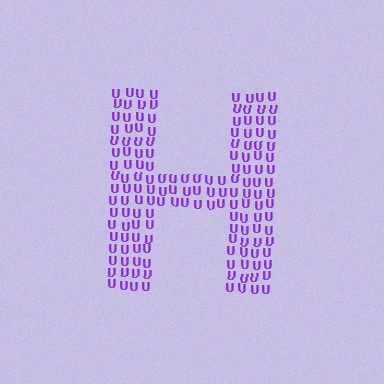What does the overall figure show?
The overall figure shows the letter H.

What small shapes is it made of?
It is made of small letter U's.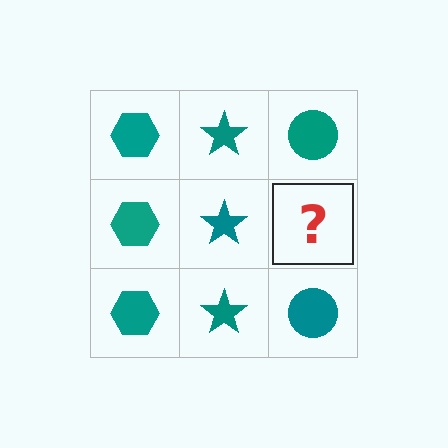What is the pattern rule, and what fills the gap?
The rule is that each column has a consistent shape. The gap should be filled with a teal circle.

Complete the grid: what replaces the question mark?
The question mark should be replaced with a teal circle.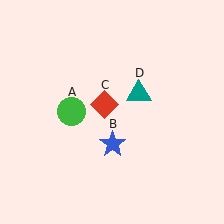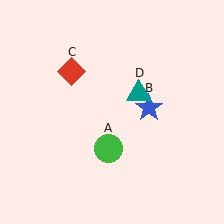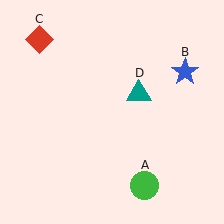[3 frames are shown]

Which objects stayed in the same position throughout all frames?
Teal triangle (object D) remained stationary.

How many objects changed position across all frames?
3 objects changed position: green circle (object A), blue star (object B), red diamond (object C).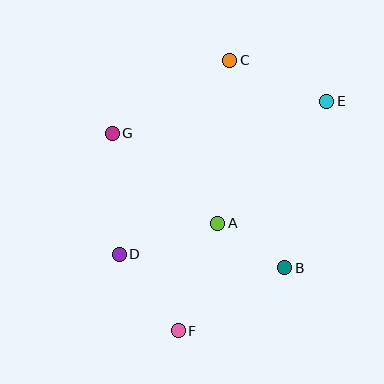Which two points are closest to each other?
Points A and B are closest to each other.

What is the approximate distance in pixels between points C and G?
The distance between C and G is approximately 139 pixels.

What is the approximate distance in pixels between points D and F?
The distance between D and F is approximately 97 pixels.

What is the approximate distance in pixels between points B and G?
The distance between B and G is approximately 219 pixels.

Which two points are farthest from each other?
Points C and F are farthest from each other.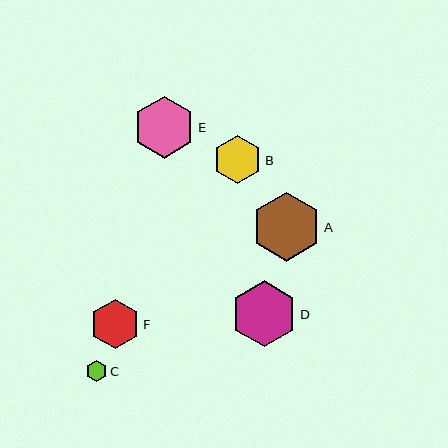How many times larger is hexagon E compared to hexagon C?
Hexagon E is approximately 3.0 times the size of hexagon C.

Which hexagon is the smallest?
Hexagon C is the smallest with a size of approximately 20 pixels.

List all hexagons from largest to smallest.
From largest to smallest: A, D, E, F, B, C.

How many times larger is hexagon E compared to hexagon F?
Hexagon E is approximately 1.3 times the size of hexagon F.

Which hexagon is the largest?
Hexagon A is the largest with a size of approximately 69 pixels.